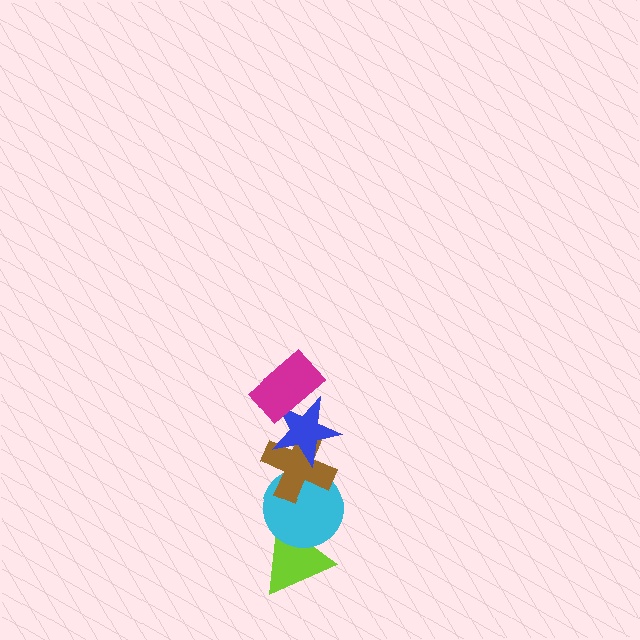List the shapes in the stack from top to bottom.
From top to bottom: the magenta rectangle, the blue star, the brown cross, the cyan circle, the lime triangle.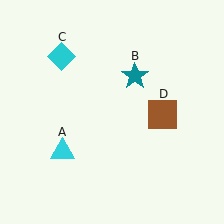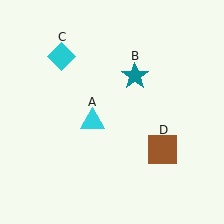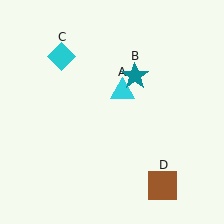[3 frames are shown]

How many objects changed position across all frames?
2 objects changed position: cyan triangle (object A), brown square (object D).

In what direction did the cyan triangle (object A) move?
The cyan triangle (object A) moved up and to the right.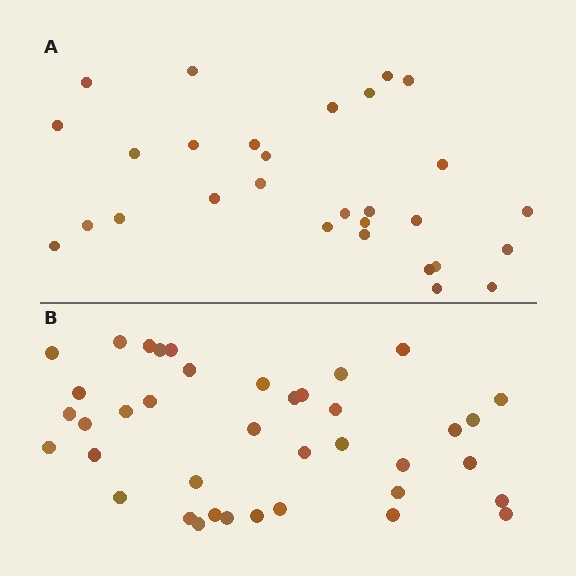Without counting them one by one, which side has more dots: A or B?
Region B (the bottom region) has more dots.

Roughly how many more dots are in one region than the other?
Region B has roughly 10 or so more dots than region A.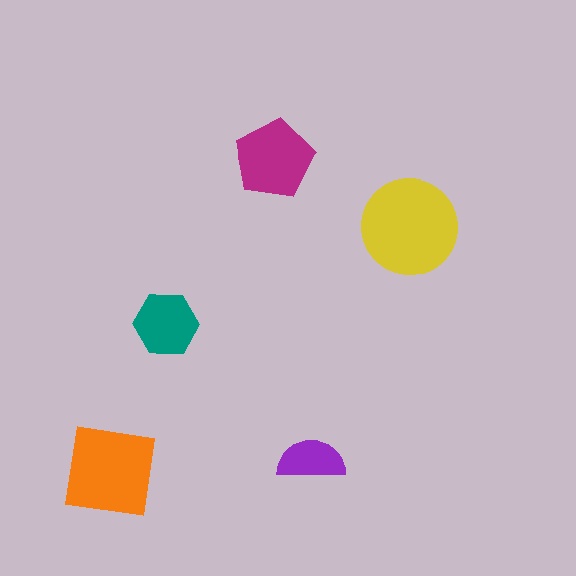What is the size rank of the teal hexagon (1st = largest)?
4th.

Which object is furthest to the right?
The yellow circle is rightmost.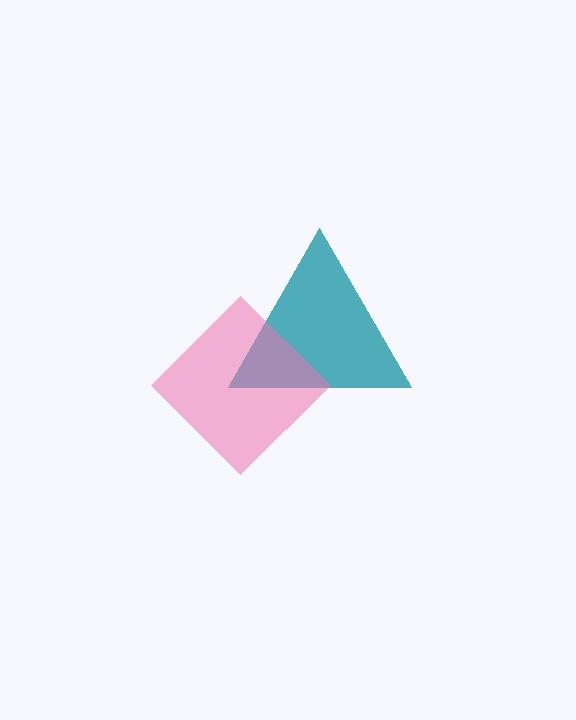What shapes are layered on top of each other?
The layered shapes are: a teal triangle, a pink diamond.